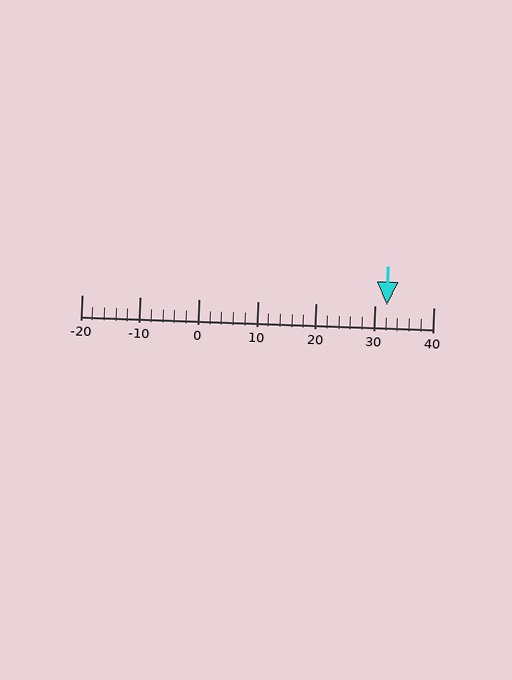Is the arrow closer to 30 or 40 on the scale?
The arrow is closer to 30.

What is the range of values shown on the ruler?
The ruler shows values from -20 to 40.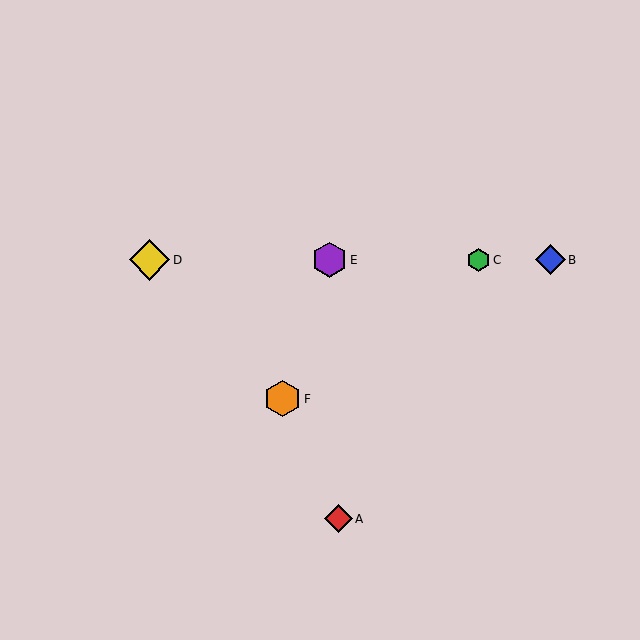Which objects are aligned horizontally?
Objects B, C, D, E are aligned horizontally.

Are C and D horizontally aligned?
Yes, both are at y≈260.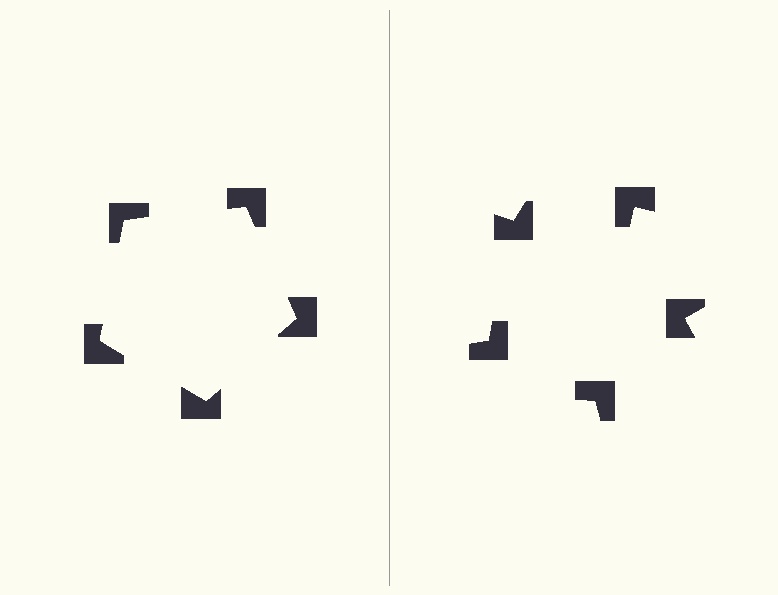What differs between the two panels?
The notched squares are positioned identically on both sides; only the wedge orientations differ. On the left they align to a pentagon; on the right they are misaligned.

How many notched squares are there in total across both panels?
10 — 5 on each side.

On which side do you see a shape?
An illusory pentagon appears on the left side. On the right side the wedge cuts are rotated, so no coherent shape forms.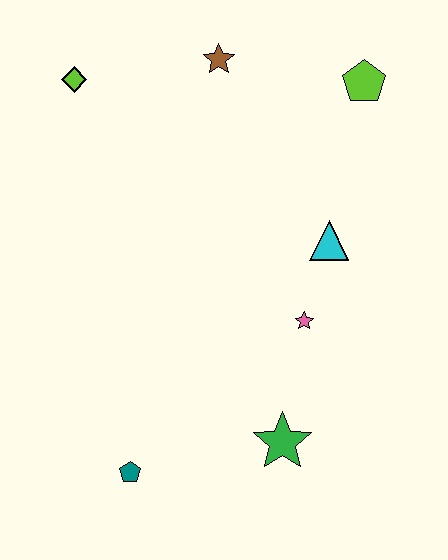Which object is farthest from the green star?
The lime diamond is farthest from the green star.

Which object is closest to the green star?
The pink star is closest to the green star.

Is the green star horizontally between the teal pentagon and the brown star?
No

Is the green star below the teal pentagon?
No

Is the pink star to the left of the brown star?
No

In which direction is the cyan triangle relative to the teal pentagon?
The cyan triangle is above the teal pentagon.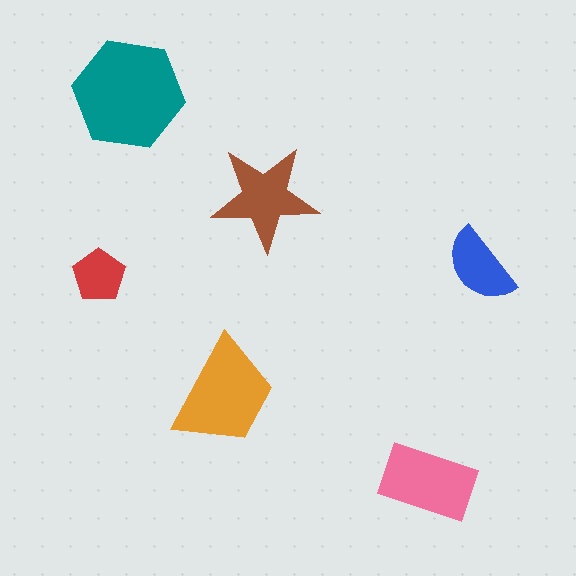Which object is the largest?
The teal hexagon.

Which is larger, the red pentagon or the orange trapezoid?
The orange trapezoid.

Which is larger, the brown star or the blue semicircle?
The brown star.